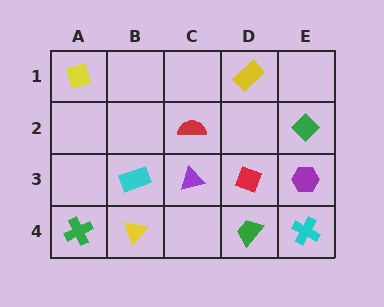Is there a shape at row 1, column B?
No, that cell is empty.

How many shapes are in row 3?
4 shapes.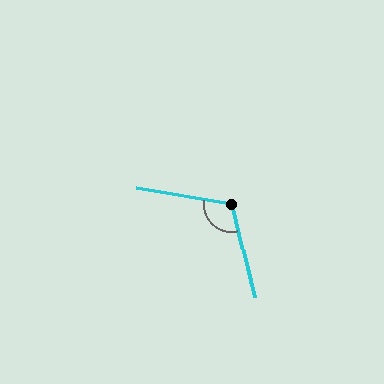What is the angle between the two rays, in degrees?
Approximately 113 degrees.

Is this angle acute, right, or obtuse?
It is obtuse.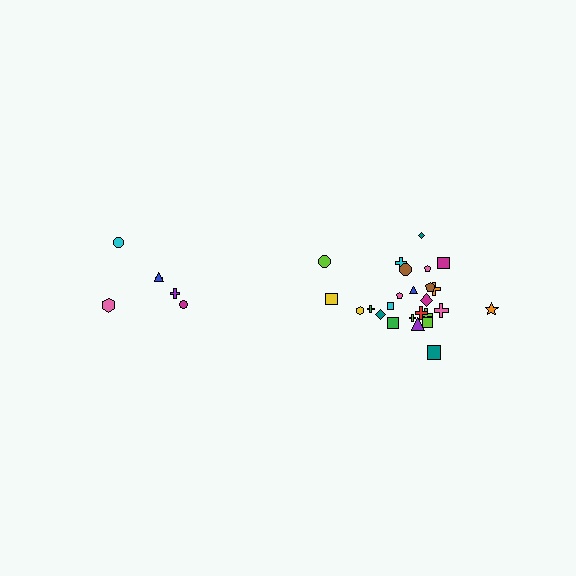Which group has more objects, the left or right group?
The right group.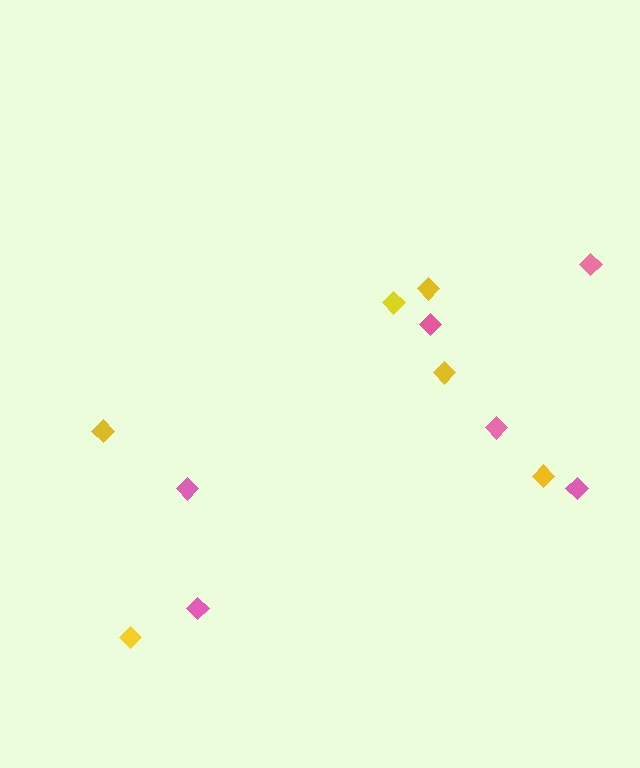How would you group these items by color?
There are 2 groups: one group of pink diamonds (6) and one group of yellow diamonds (6).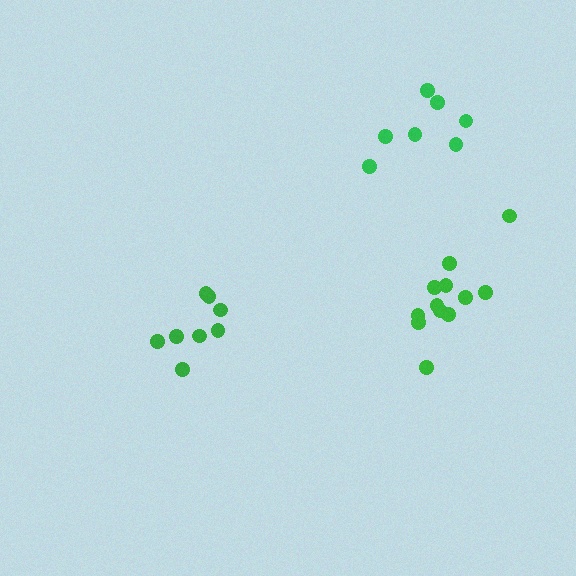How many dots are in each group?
Group 1: 7 dots, Group 2: 12 dots, Group 3: 8 dots (27 total).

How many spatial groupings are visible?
There are 3 spatial groupings.